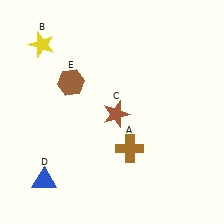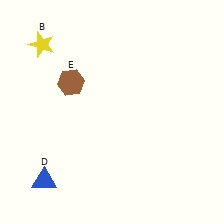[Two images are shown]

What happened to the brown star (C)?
The brown star (C) was removed in Image 2. It was in the bottom-right area of Image 1.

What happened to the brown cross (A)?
The brown cross (A) was removed in Image 2. It was in the bottom-right area of Image 1.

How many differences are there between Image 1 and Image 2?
There are 2 differences between the two images.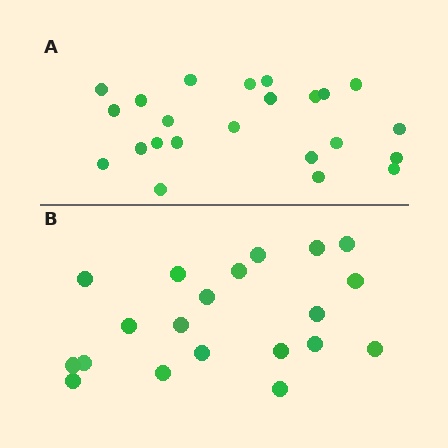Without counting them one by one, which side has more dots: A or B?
Region A (the top region) has more dots.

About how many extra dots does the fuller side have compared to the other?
Region A has just a few more — roughly 2 or 3 more dots than region B.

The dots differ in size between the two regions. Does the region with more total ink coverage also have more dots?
No. Region B has more total ink coverage because its dots are larger, but region A actually contains more individual dots. Total area can be misleading — the number of items is what matters here.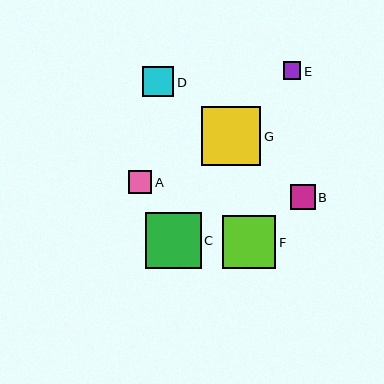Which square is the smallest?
Square E is the smallest with a size of approximately 18 pixels.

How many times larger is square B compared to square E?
Square B is approximately 1.4 times the size of square E.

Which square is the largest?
Square G is the largest with a size of approximately 59 pixels.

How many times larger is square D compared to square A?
Square D is approximately 1.3 times the size of square A.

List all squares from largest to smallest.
From largest to smallest: G, C, F, D, B, A, E.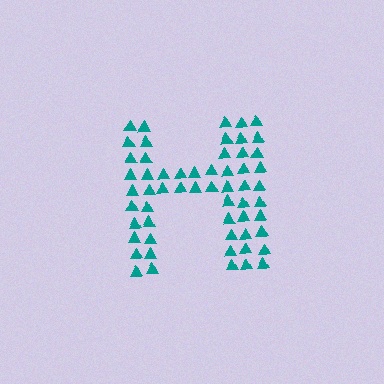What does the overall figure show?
The overall figure shows the letter H.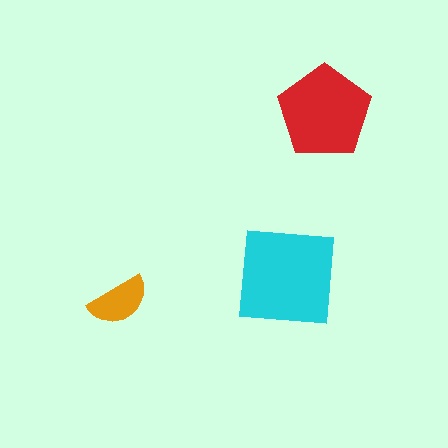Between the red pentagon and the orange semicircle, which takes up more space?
The red pentagon.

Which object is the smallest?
The orange semicircle.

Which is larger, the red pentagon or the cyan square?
The cyan square.